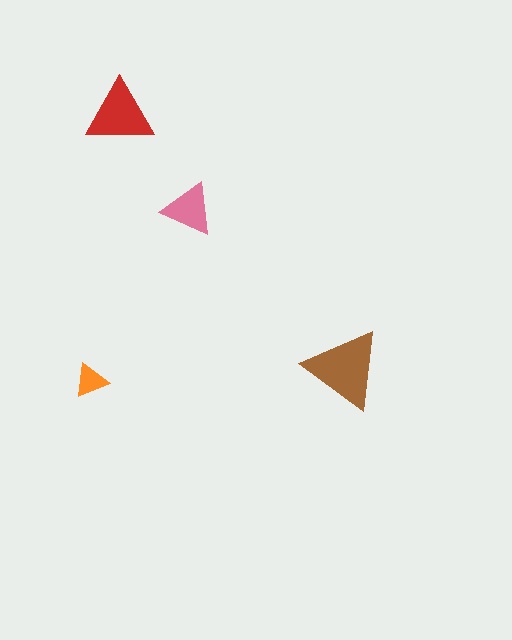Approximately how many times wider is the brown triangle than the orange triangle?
About 2.5 times wider.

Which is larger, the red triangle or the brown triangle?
The brown one.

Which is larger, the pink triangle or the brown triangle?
The brown one.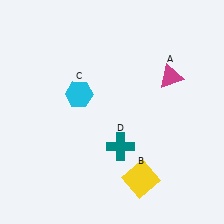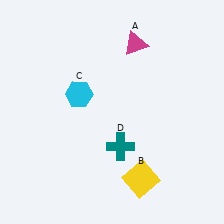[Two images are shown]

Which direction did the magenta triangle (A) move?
The magenta triangle (A) moved left.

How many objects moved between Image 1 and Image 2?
1 object moved between the two images.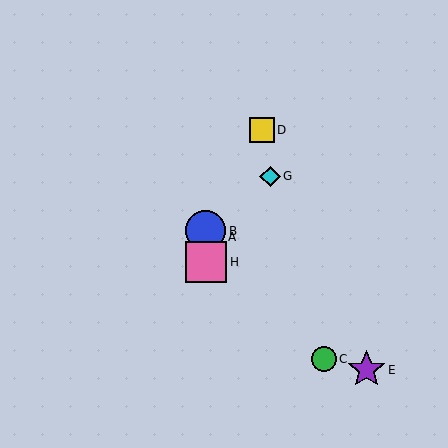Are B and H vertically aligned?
Yes, both are at x≈206.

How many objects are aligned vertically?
4 objects (A, B, F, H) are aligned vertically.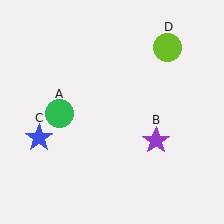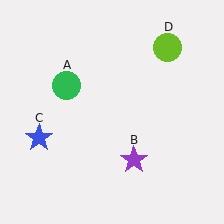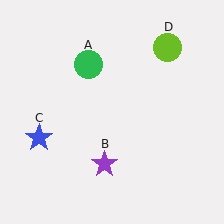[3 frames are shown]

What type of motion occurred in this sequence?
The green circle (object A), purple star (object B) rotated clockwise around the center of the scene.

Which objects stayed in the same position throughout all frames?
Blue star (object C) and lime circle (object D) remained stationary.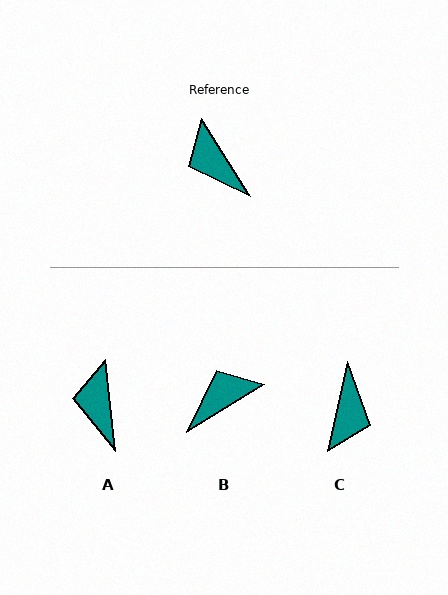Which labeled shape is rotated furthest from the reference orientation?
C, about 135 degrees away.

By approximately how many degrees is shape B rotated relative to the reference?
Approximately 91 degrees clockwise.